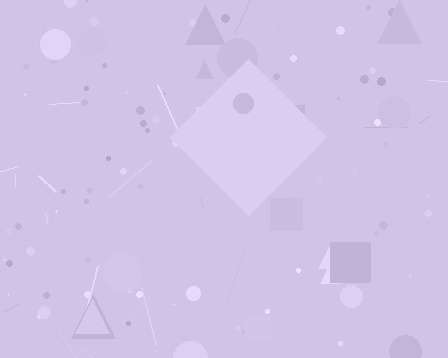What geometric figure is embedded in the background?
A diamond is embedded in the background.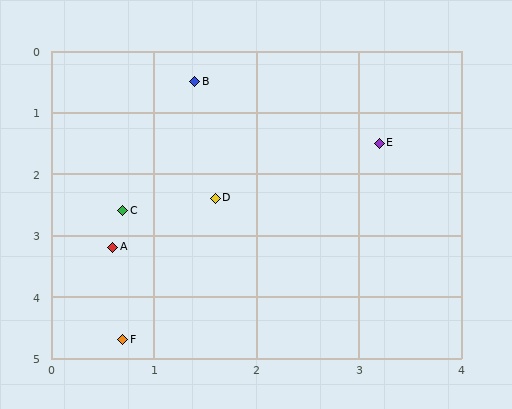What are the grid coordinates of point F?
Point F is at approximately (0.7, 4.7).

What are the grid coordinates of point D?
Point D is at approximately (1.6, 2.4).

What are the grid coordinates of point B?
Point B is at approximately (1.4, 0.5).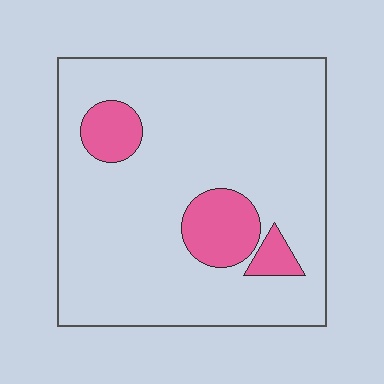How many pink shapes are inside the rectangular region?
3.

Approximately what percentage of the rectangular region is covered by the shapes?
Approximately 15%.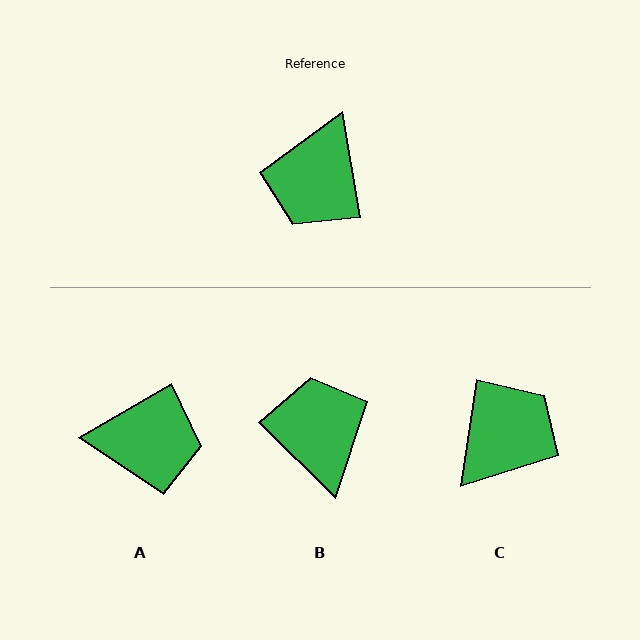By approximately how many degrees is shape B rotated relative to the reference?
Approximately 145 degrees clockwise.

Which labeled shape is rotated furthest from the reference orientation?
C, about 161 degrees away.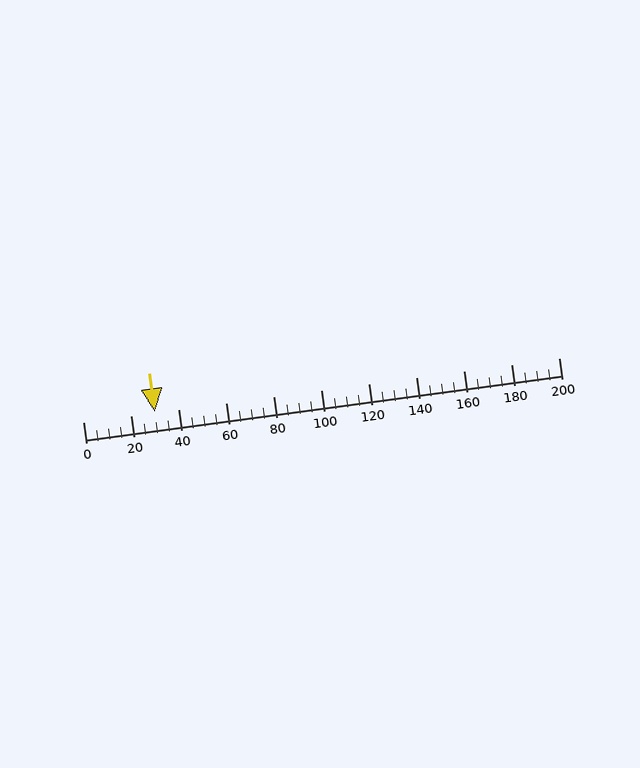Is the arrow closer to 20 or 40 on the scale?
The arrow is closer to 40.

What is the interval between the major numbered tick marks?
The major tick marks are spaced 20 units apart.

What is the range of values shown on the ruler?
The ruler shows values from 0 to 200.